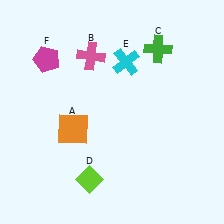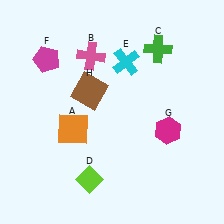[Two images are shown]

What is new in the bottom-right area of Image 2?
A magenta hexagon (G) was added in the bottom-right area of Image 2.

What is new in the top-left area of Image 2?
A brown square (H) was added in the top-left area of Image 2.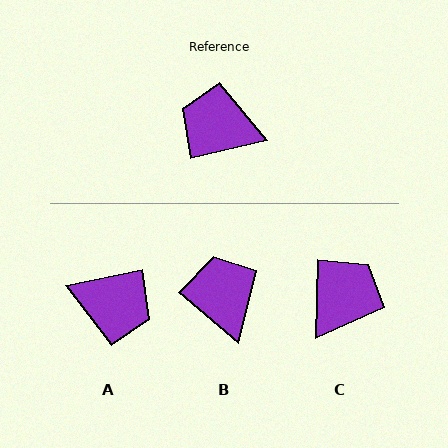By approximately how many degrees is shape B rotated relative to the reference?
Approximately 53 degrees clockwise.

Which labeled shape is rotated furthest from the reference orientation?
A, about 178 degrees away.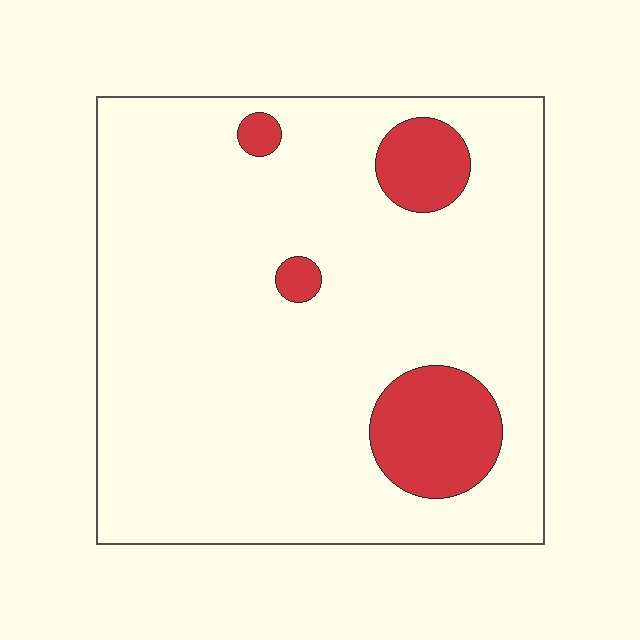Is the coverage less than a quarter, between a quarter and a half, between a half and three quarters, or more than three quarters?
Less than a quarter.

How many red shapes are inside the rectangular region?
4.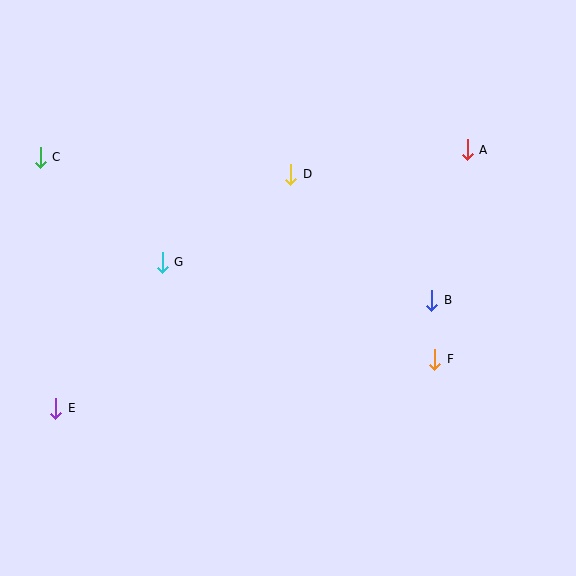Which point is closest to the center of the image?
Point D at (291, 174) is closest to the center.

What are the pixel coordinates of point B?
Point B is at (432, 300).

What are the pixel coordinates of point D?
Point D is at (291, 174).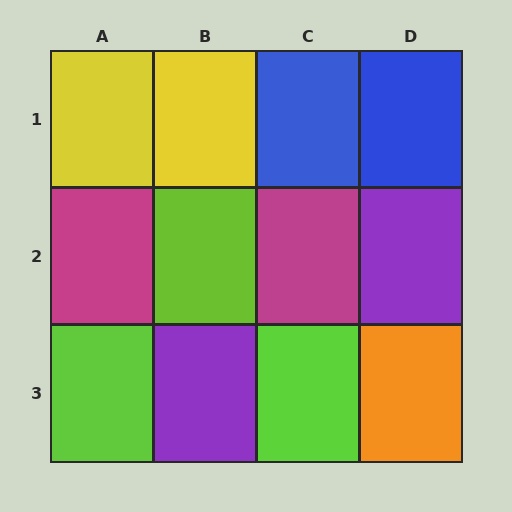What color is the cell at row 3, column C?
Lime.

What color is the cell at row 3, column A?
Lime.